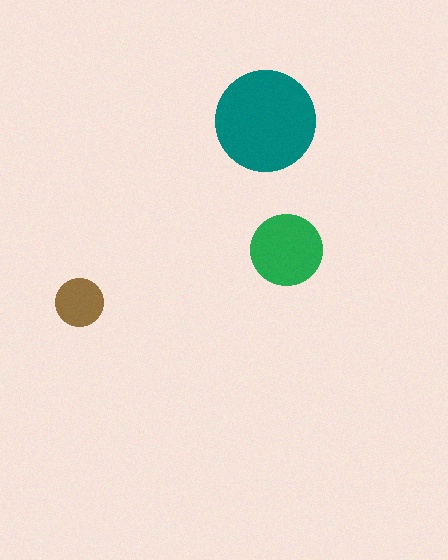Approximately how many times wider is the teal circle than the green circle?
About 1.5 times wider.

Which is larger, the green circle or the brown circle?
The green one.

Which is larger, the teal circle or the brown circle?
The teal one.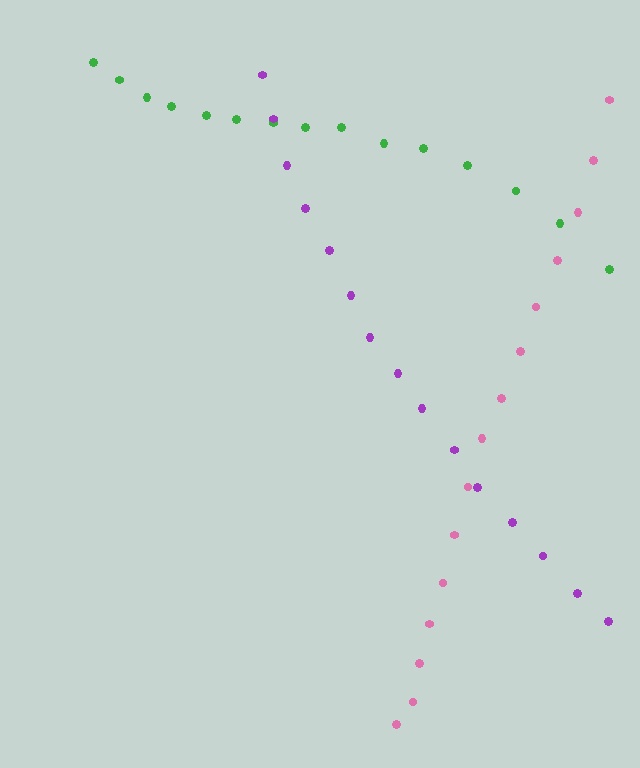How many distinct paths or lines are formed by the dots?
There are 3 distinct paths.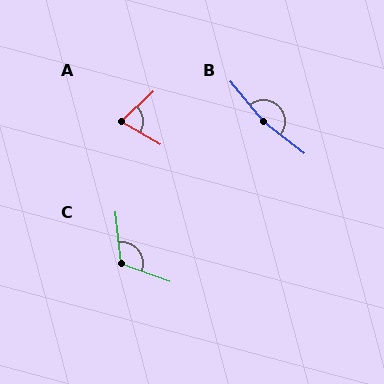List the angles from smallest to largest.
A (73°), C (116°), B (167°).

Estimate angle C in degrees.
Approximately 116 degrees.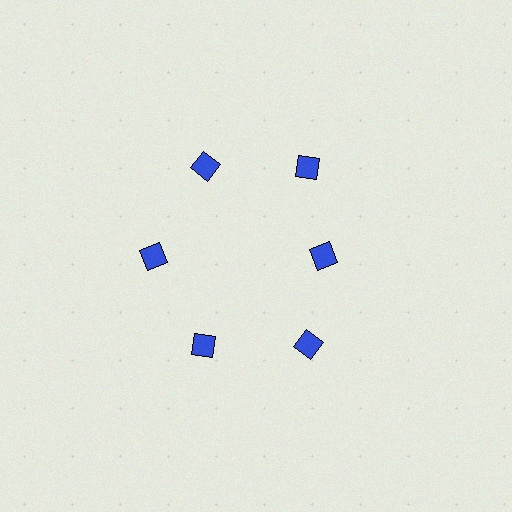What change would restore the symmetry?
The symmetry would be restored by moving it outward, back onto the ring so that all 6 diamonds sit at equal angles and equal distance from the center.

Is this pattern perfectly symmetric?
No. The 6 blue diamonds are arranged in a ring, but one element near the 3 o'clock position is pulled inward toward the center, breaking the 6-fold rotational symmetry.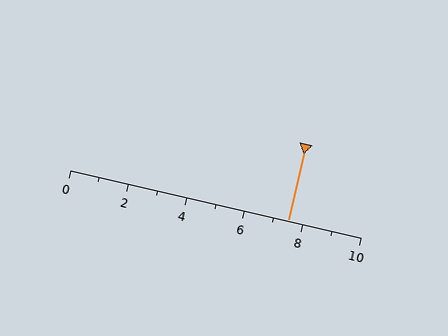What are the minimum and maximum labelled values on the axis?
The axis runs from 0 to 10.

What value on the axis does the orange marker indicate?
The marker indicates approximately 7.5.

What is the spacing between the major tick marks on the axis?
The major ticks are spaced 2 apart.